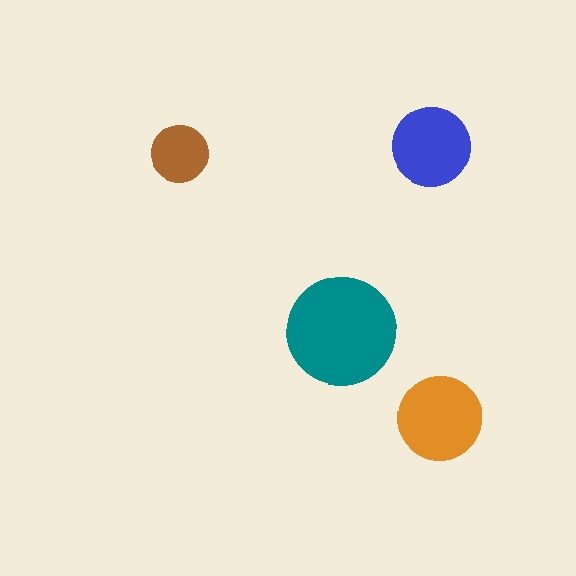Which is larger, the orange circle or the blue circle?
The orange one.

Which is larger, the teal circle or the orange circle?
The teal one.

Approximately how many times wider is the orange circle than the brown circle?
About 1.5 times wider.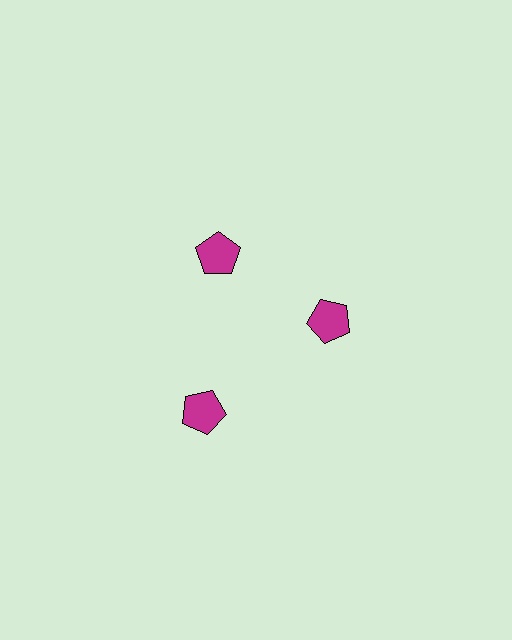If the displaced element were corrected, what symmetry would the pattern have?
It would have 3-fold rotational symmetry — the pattern would map onto itself every 120 degrees.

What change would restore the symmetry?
The symmetry would be restored by moving it inward, back onto the ring so that all 3 pentagons sit at equal angles and equal distance from the center.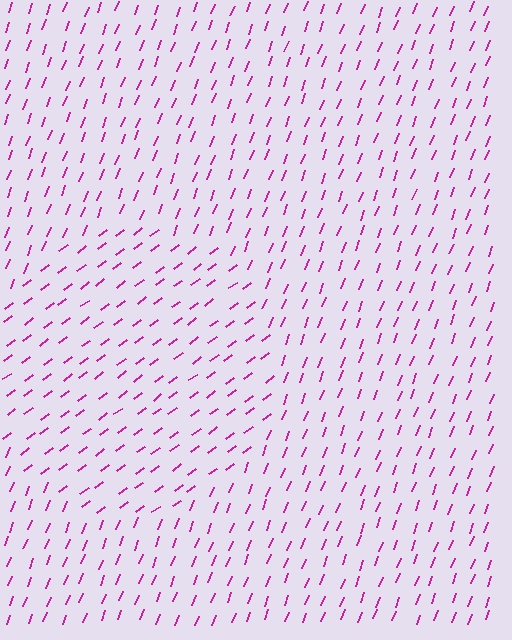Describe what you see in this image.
The image is filled with small magenta line segments. A circle region in the image has lines oriented differently from the surrounding lines, creating a visible texture boundary.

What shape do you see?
I see a circle.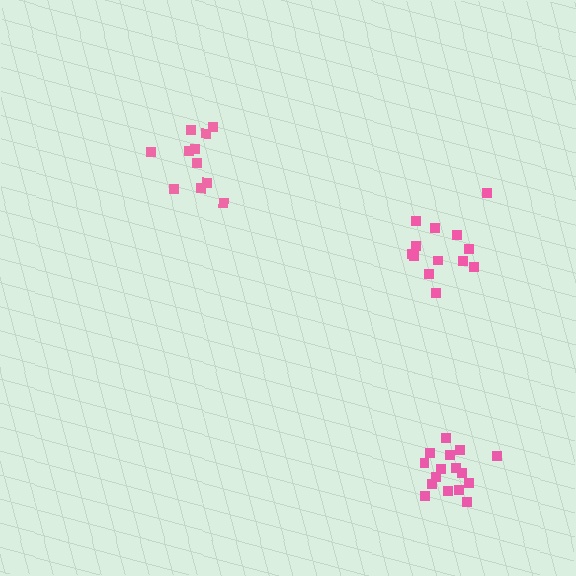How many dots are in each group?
Group 1: 11 dots, Group 2: 13 dots, Group 3: 16 dots (40 total).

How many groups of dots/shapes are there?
There are 3 groups.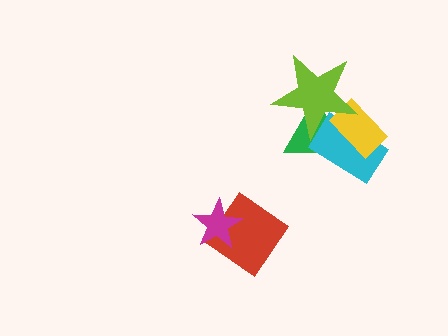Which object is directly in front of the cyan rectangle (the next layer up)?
The yellow rectangle is directly in front of the cyan rectangle.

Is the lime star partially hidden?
No, no other shape covers it.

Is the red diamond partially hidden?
Yes, it is partially covered by another shape.